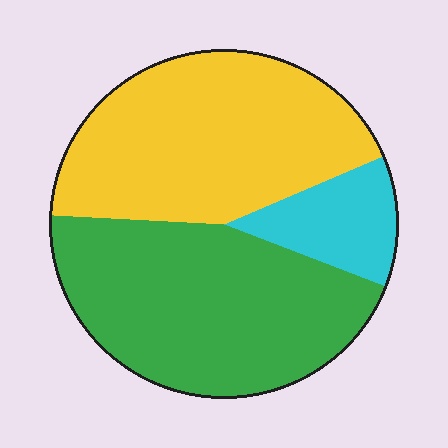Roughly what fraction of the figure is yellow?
Yellow covers 43% of the figure.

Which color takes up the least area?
Cyan, at roughly 10%.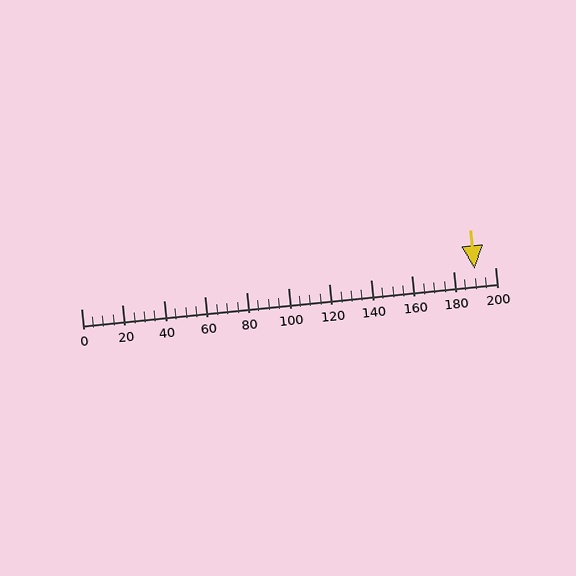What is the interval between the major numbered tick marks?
The major tick marks are spaced 20 units apart.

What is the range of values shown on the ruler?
The ruler shows values from 0 to 200.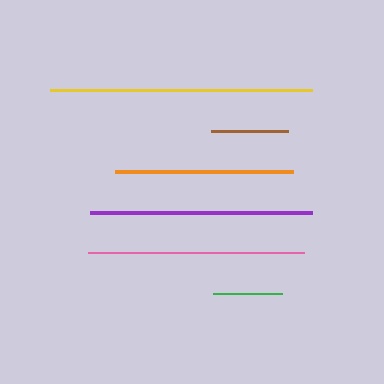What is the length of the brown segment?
The brown segment is approximately 78 pixels long.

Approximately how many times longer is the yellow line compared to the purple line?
The yellow line is approximately 1.2 times the length of the purple line.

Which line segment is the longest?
The yellow line is the longest at approximately 261 pixels.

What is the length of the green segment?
The green segment is approximately 70 pixels long.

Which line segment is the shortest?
The green line is the shortest at approximately 70 pixels.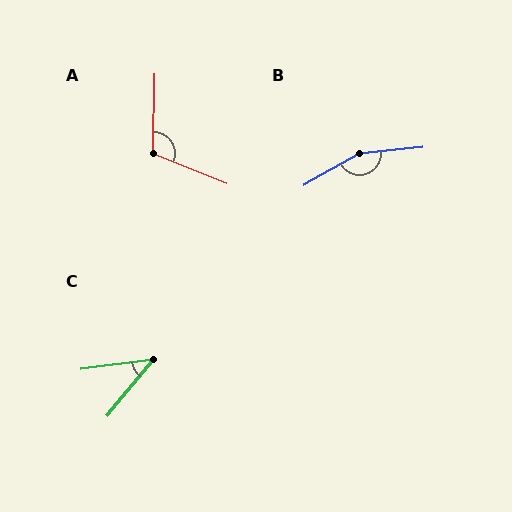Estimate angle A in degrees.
Approximately 111 degrees.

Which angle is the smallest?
C, at approximately 43 degrees.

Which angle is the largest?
B, at approximately 156 degrees.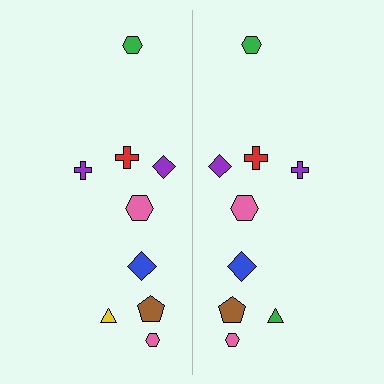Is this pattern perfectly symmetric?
No, the pattern is not perfectly symmetric. The green triangle on the right side breaks the symmetry — its mirror counterpart is yellow.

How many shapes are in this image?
There are 18 shapes in this image.